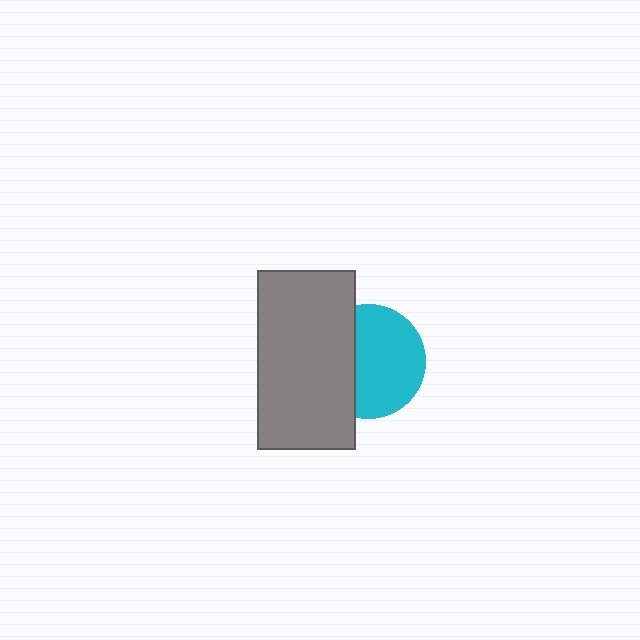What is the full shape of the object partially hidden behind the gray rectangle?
The partially hidden object is a cyan circle.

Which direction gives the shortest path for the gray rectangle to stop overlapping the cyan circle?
Moving left gives the shortest separation.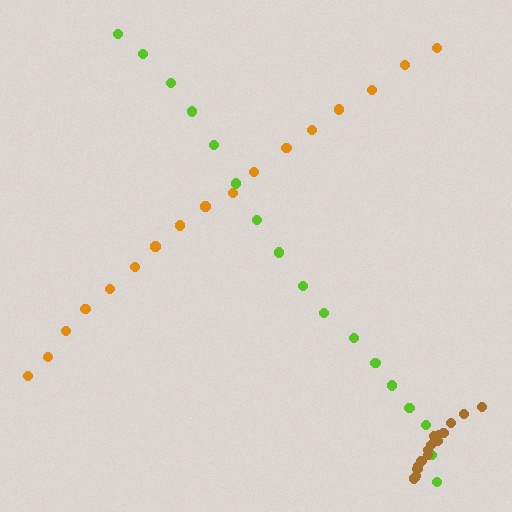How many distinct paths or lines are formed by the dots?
There are 3 distinct paths.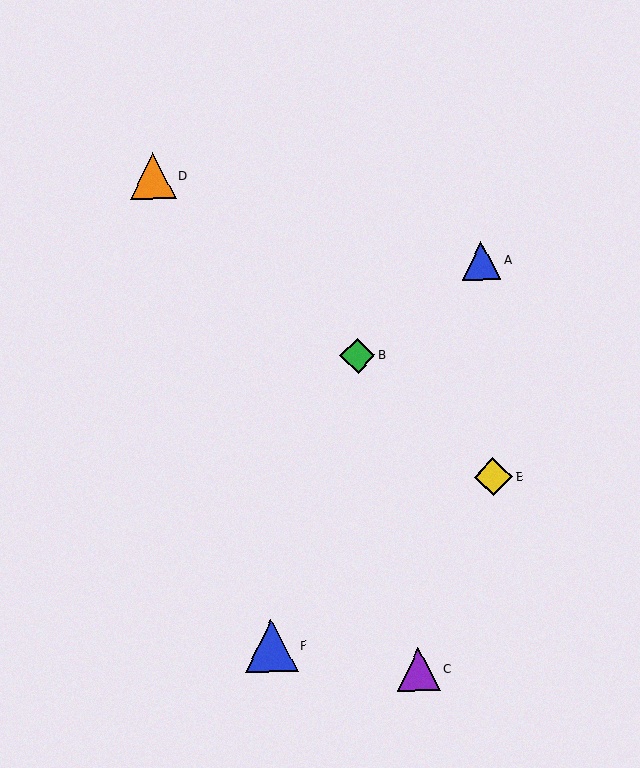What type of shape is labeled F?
Shape F is a blue triangle.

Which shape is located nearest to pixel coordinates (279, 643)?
The blue triangle (labeled F) at (271, 646) is nearest to that location.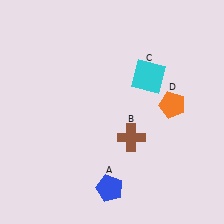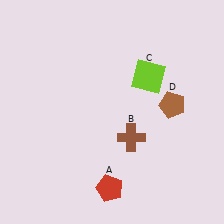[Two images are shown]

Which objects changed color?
A changed from blue to red. C changed from cyan to lime. D changed from orange to brown.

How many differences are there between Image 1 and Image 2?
There are 3 differences between the two images.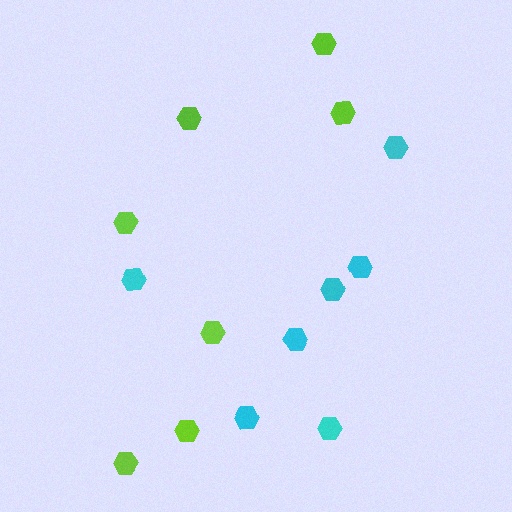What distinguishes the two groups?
There are 2 groups: one group of lime hexagons (7) and one group of cyan hexagons (7).